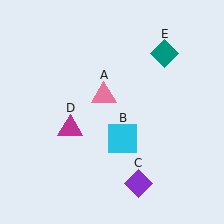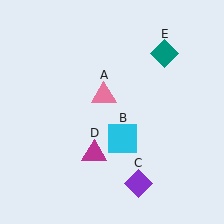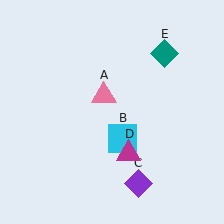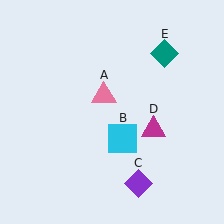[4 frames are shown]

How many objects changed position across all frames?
1 object changed position: magenta triangle (object D).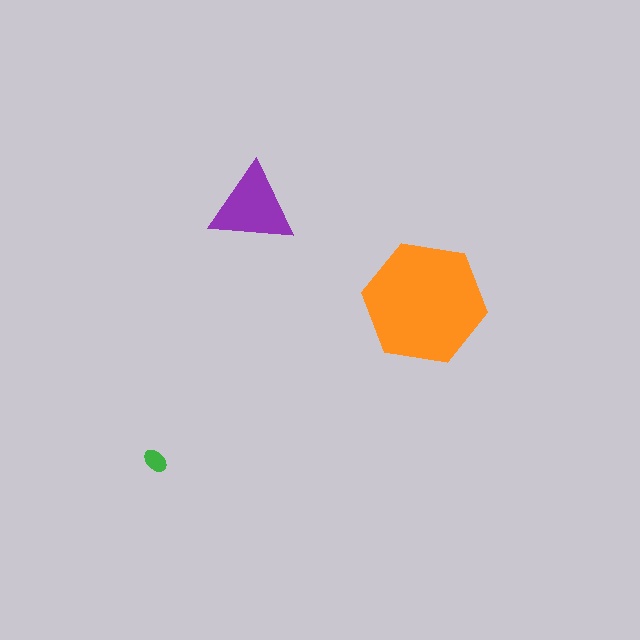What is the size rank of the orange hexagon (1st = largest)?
1st.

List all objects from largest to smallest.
The orange hexagon, the purple triangle, the green ellipse.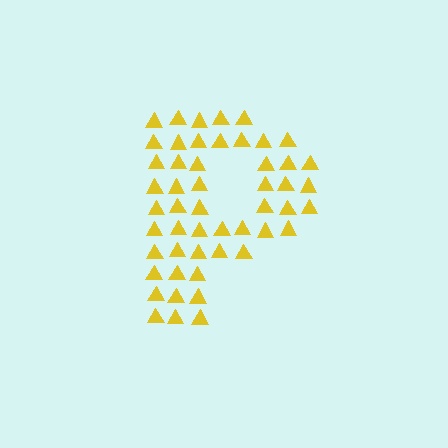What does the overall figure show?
The overall figure shows the letter P.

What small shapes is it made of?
It is made of small triangles.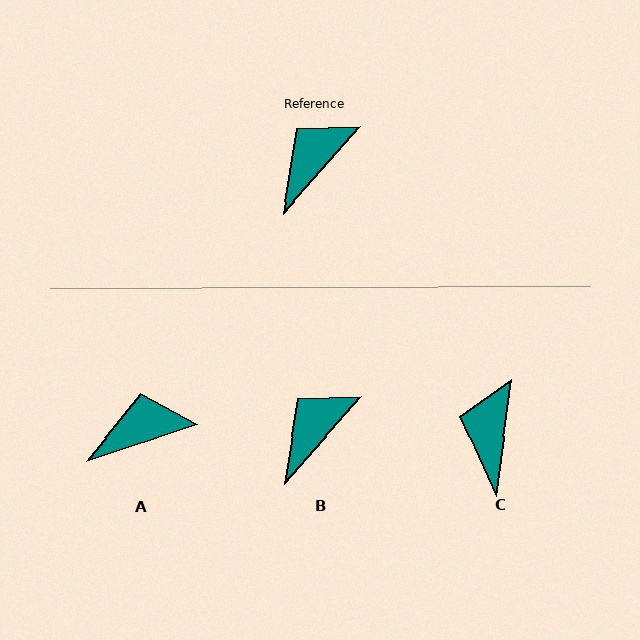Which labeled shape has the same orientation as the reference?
B.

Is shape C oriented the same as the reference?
No, it is off by about 33 degrees.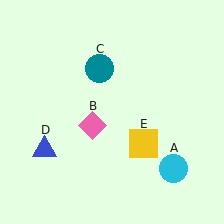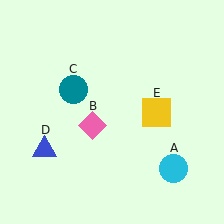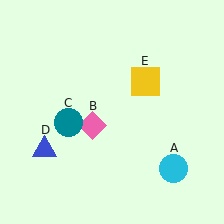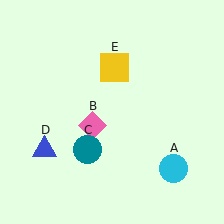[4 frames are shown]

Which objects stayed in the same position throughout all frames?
Cyan circle (object A) and pink diamond (object B) and blue triangle (object D) remained stationary.